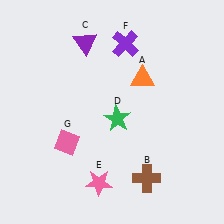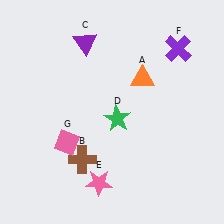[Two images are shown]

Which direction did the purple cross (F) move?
The purple cross (F) moved right.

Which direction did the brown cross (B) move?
The brown cross (B) moved left.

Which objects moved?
The objects that moved are: the brown cross (B), the purple cross (F).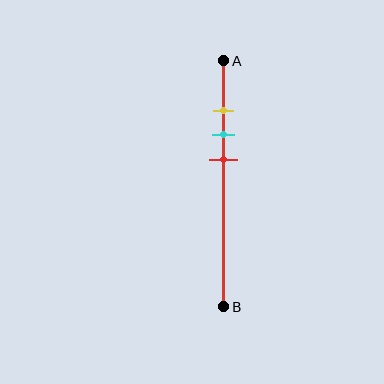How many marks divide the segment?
There are 3 marks dividing the segment.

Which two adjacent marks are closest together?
The yellow and cyan marks are the closest adjacent pair.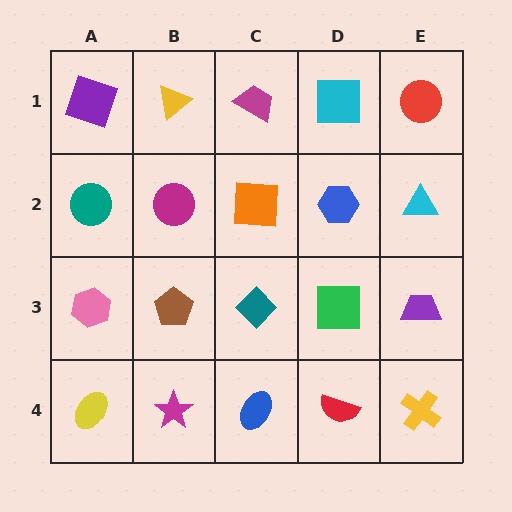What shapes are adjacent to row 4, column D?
A green square (row 3, column D), a blue ellipse (row 4, column C), a yellow cross (row 4, column E).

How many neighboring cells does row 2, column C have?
4.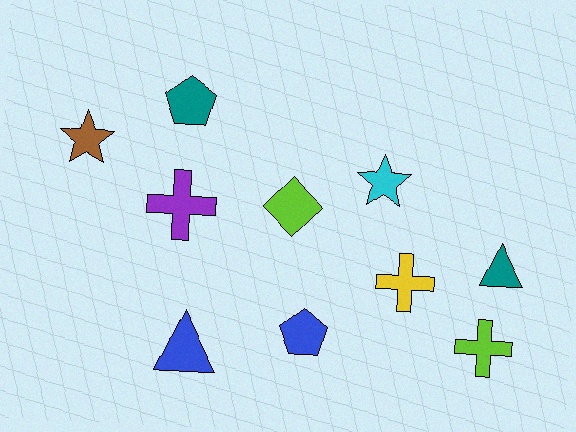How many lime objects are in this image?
There are 2 lime objects.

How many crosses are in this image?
There are 3 crosses.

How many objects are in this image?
There are 10 objects.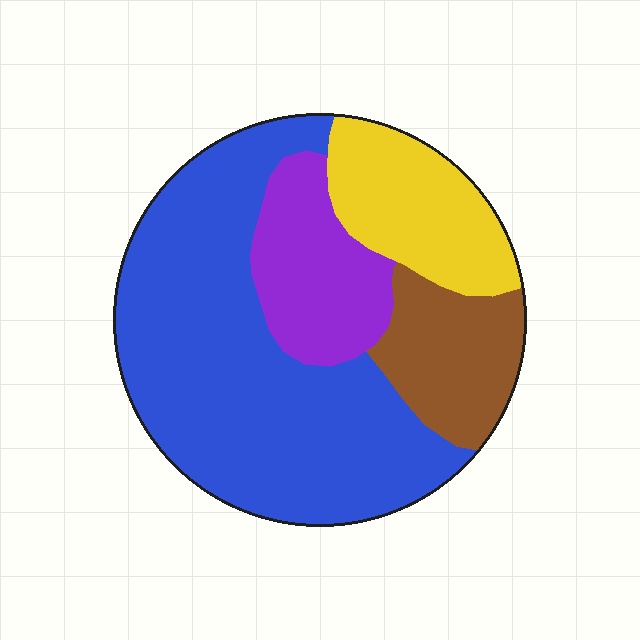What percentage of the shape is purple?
Purple takes up less than a quarter of the shape.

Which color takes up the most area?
Blue, at roughly 55%.